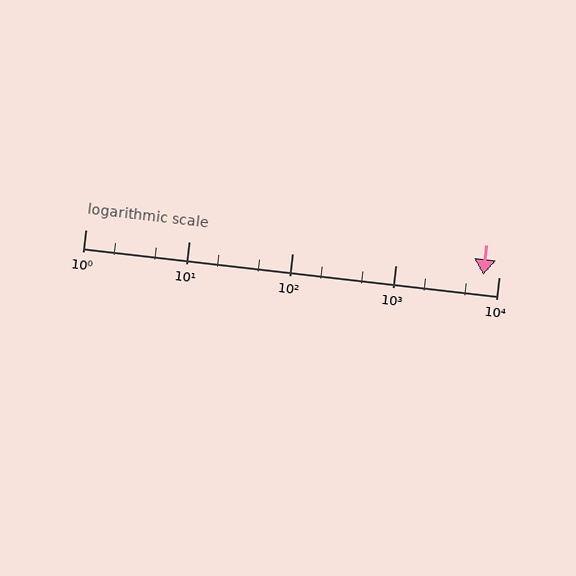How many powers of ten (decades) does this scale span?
The scale spans 4 decades, from 1 to 10000.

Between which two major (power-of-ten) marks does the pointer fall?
The pointer is between 1000 and 10000.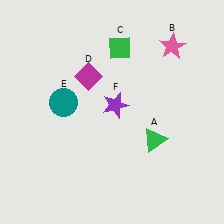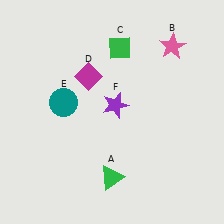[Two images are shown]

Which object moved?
The green triangle (A) moved left.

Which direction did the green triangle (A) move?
The green triangle (A) moved left.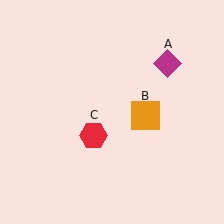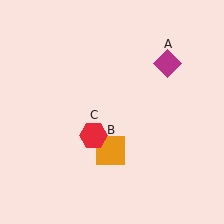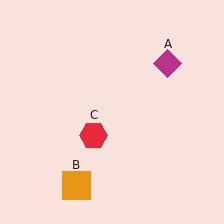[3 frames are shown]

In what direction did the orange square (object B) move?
The orange square (object B) moved down and to the left.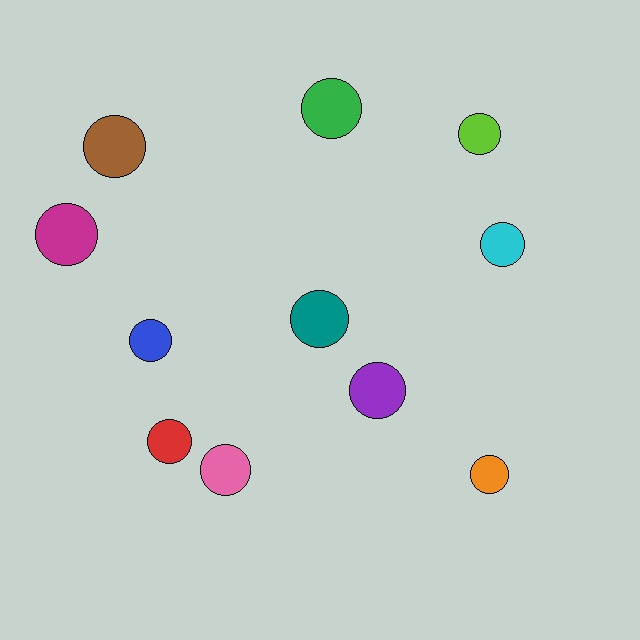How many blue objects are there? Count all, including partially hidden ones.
There is 1 blue object.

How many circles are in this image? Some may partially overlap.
There are 11 circles.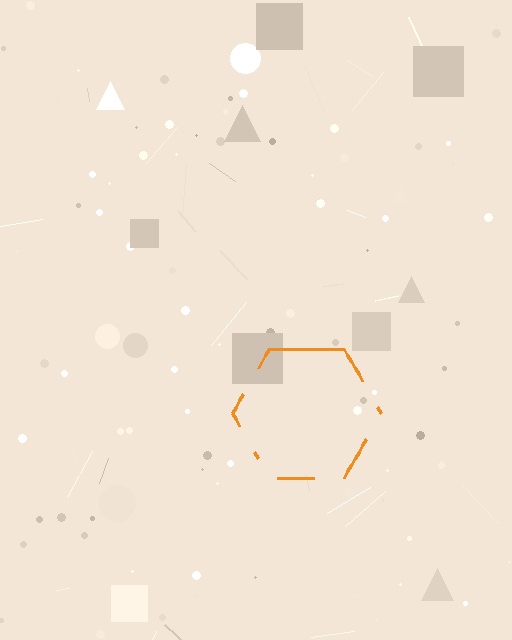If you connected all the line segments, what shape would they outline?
They would outline a hexagon.